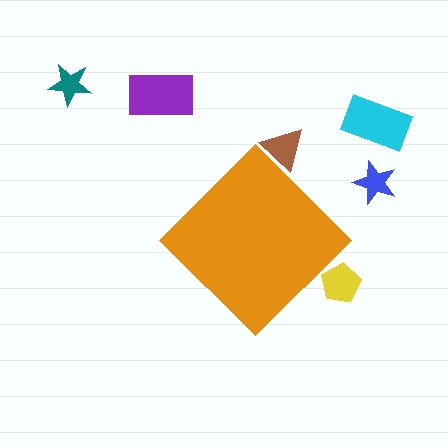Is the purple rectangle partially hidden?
No, the purple rectangle is fully visible.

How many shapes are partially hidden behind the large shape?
2 shapes are partially hidden.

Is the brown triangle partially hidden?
Yes, the brown triangle is partially hidden behind the orange diamond.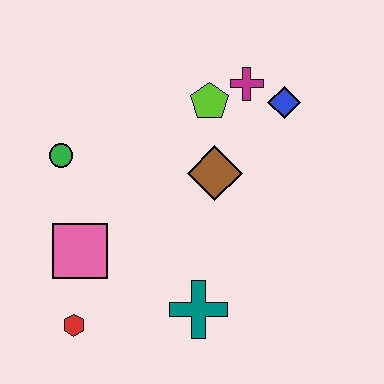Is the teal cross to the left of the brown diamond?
Yes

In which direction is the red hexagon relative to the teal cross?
The red hexagon is to the left of the teal cross.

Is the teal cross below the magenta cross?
Yes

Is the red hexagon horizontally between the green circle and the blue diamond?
Yes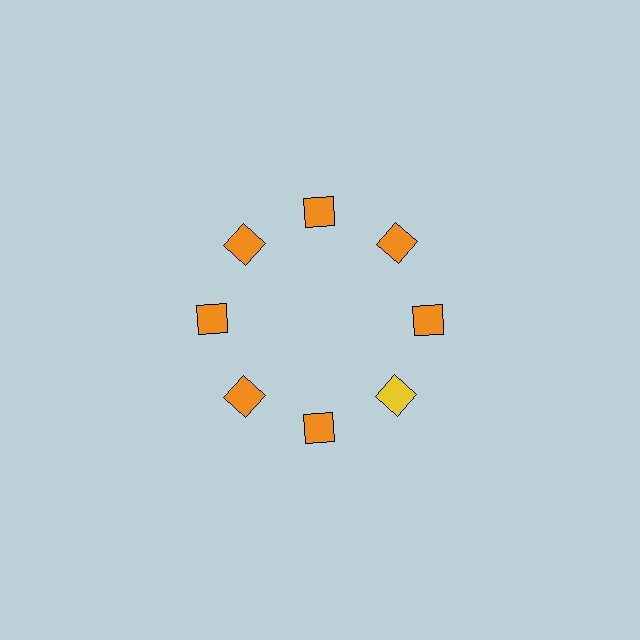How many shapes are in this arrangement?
There are 8 shapes arranged in a ring pattern.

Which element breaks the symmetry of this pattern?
The yellow square at roughly the 4 o'clock position breaks the symmetry. All other shapes are orange squares.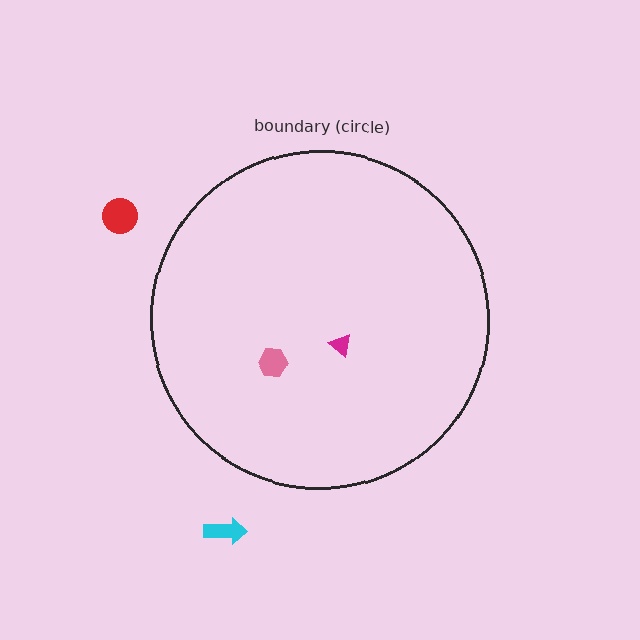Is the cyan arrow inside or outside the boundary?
Outside.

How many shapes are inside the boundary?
2 inside, 2 outside.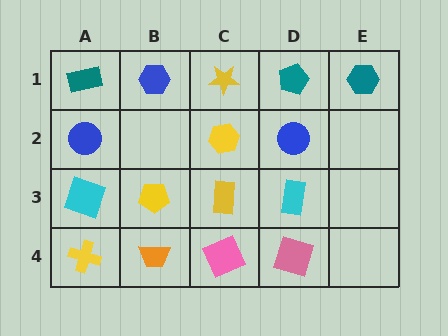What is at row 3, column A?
A cyan square.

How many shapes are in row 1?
5 shapes.